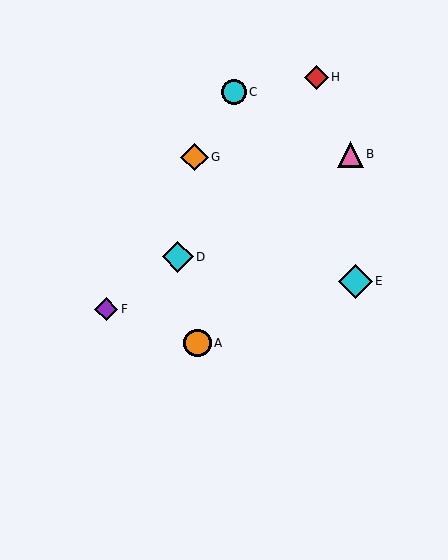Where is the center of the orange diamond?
The center of the orange diamond is at (194, 157).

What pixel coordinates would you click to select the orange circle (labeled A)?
Click at (197, 343) to select the orange circle A.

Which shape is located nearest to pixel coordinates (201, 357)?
The orange circle (labeled A) at (197, 343) is nearest to that location.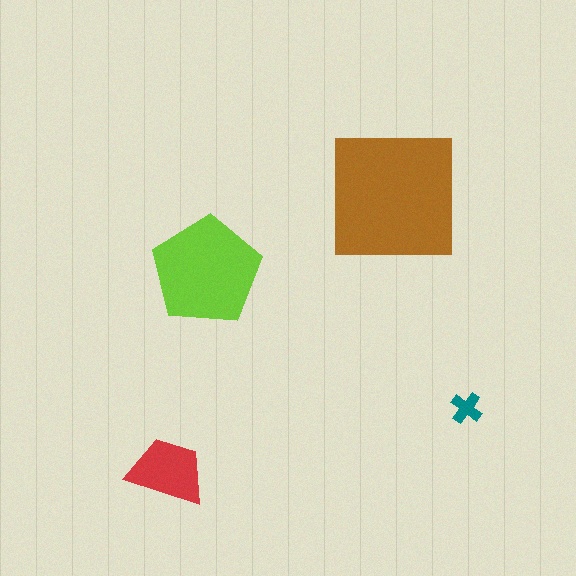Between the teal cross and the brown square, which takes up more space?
The brown square.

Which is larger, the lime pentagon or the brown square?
The brown square.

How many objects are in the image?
There are 4 objects in the image.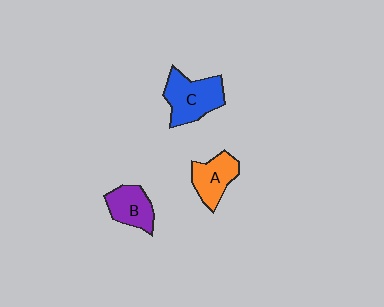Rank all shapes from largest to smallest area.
From largest to smallest: C (blue), A (orange), B (purple).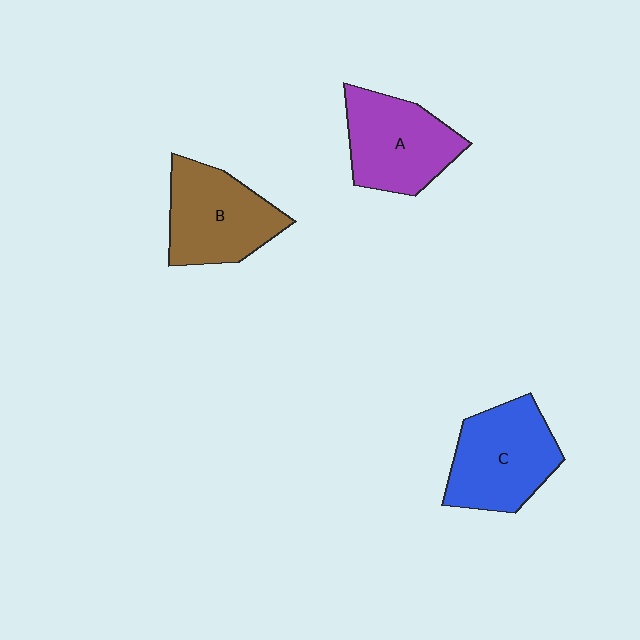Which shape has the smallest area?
Shape B (brown).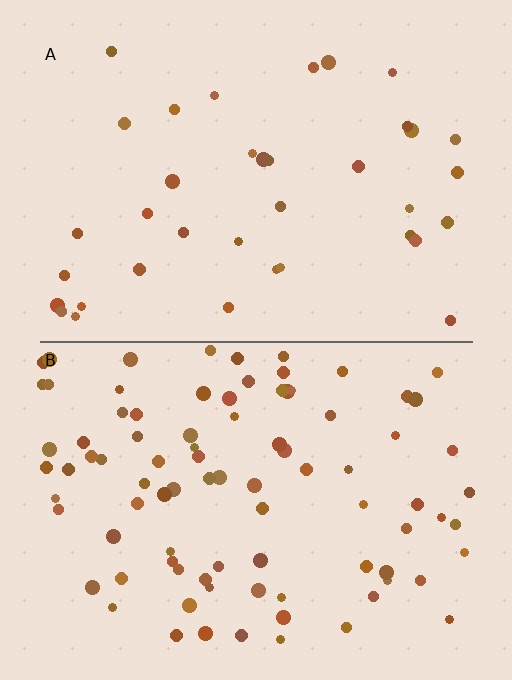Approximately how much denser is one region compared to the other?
Approximately 2.4× — region B over region A.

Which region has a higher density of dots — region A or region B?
B (the bottom).